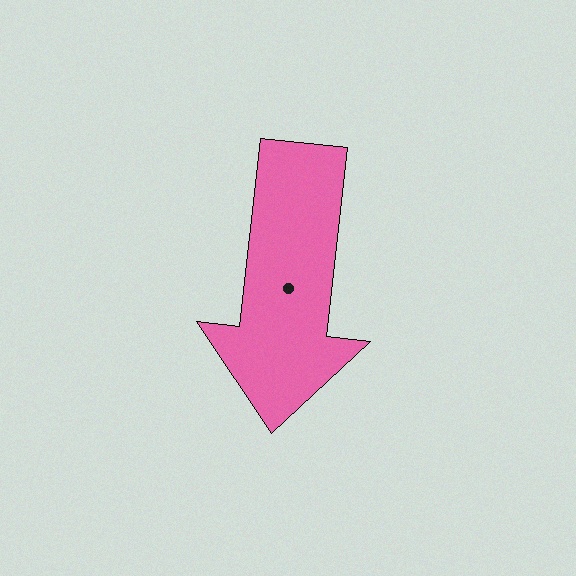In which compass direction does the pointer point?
South.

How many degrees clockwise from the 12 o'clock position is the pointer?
Approximately 186 degrees.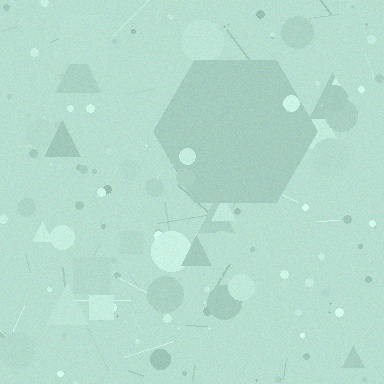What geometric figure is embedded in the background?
A hexagon is embedded in the background.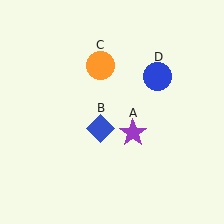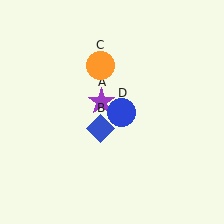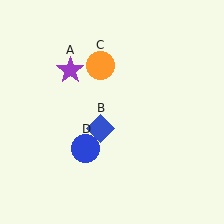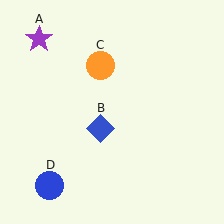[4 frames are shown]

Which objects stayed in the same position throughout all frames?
Blue diamond (object B) and orange circle (object C) remained stationary.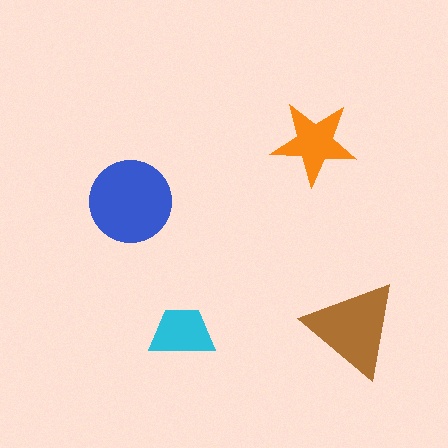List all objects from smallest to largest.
The cyan trapezoid, the orange star, the brown triangle, the blue circle.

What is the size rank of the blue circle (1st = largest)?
1st.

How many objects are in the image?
There are 4 objects in the image.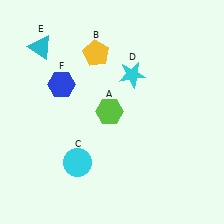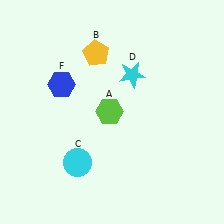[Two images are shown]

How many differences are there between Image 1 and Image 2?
There is 1 difference between the two images.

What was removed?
The cyan triangle (E) was removed in Image 2.